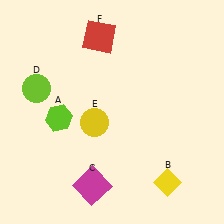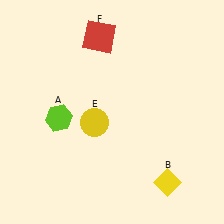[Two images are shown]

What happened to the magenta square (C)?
The magenta square (C) was removed in Image 2. It was in the bottom-left area of Image 1.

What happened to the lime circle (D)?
The lime circle (D) was removed in Image 2. It was in the top-left area of Image 1.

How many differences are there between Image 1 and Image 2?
There are 2 differences between the two images.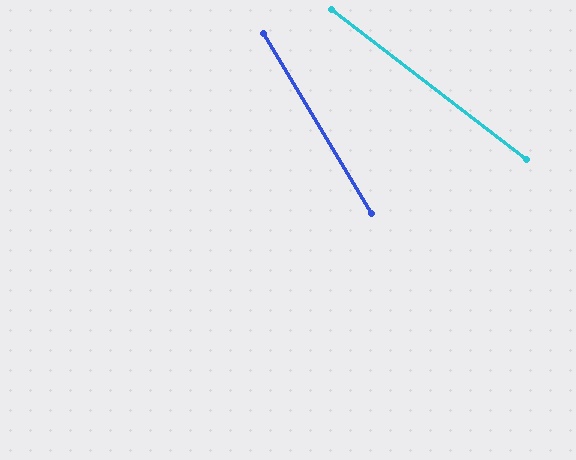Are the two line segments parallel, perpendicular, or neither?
Neither parallel nor perpendicular — they differ by about 22°.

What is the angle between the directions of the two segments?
Approximately 22 degrees.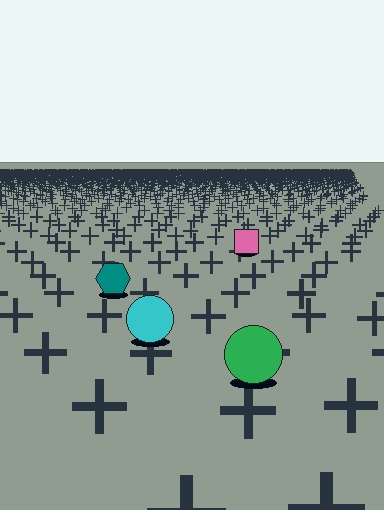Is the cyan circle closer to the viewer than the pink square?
Yes. The cyan circle is closer — you can tell from the texture gradient: the ground texture is coarser near it.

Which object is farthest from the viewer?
The pink square is farthest from the viewer. It appears smaller and the ground texture around it is denser.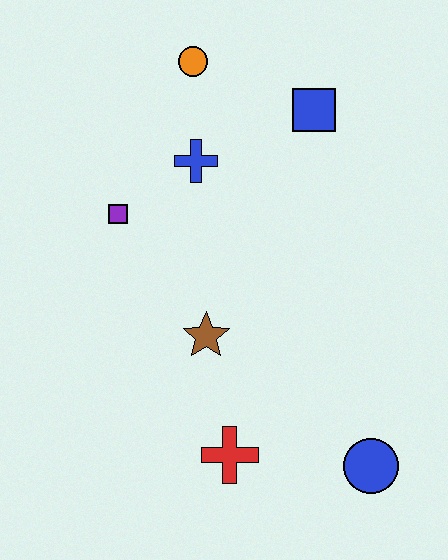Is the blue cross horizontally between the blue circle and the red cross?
No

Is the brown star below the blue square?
Yes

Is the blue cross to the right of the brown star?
No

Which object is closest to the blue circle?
The red cross is closest to the blue circle.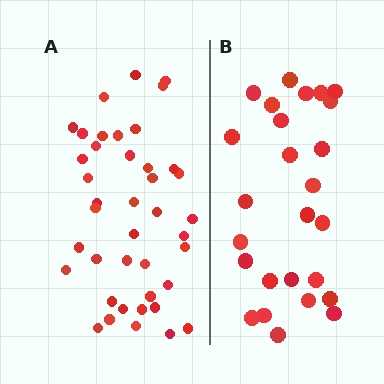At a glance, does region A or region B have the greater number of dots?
Region A (the left region) has more dots.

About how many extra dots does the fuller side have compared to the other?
Region A has approximately 15 more dots than region B.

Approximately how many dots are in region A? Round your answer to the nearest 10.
About 40 dots. (The exact count is 41, which rounds to 40.)